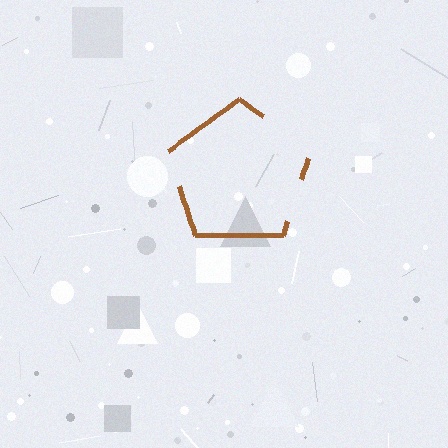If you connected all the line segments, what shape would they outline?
They would outline a pentagon.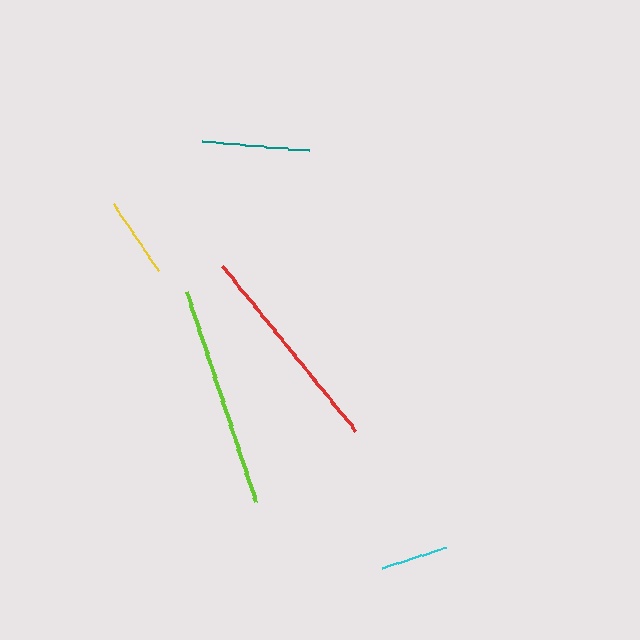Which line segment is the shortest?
The cyan line is the shortest at approximately 67 pixels.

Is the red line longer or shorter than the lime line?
The lime line is longer than the red line.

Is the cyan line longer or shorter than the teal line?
The teal line is longer than the cyan line.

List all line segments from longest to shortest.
From longest to shortest: lime, red, teal, yellow, cyan.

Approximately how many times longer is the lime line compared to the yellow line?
The lime line is approximately 2.7 times the length of the yellow line.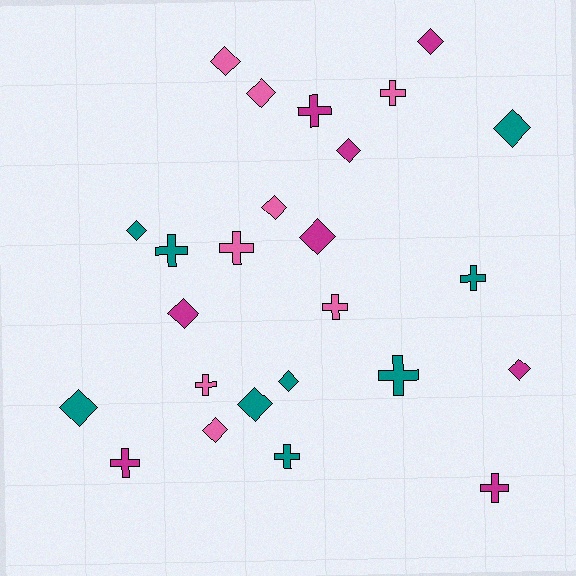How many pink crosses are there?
There are 4 pink crosses.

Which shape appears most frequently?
Diamond, with 14 objects.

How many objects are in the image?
There are 25 objects.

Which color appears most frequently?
Teal, with 9 objects.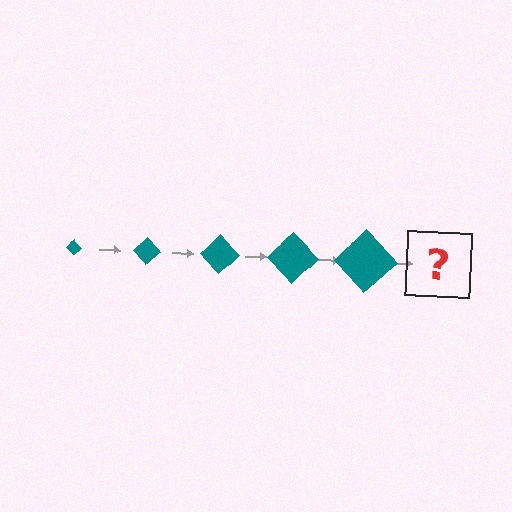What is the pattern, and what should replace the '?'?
The pattern is that the diamond gets progressively larger each step. The '?' should be a teal diamond, larger than the previous one.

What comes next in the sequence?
The next element should be a teal diamond, larger than the previous one.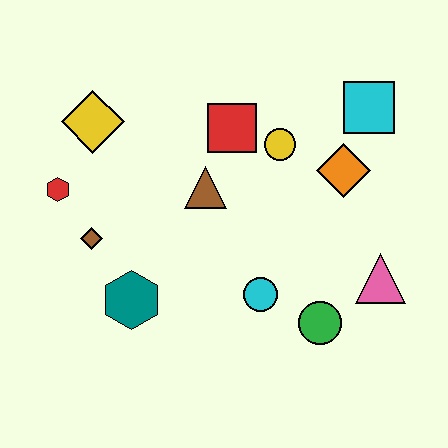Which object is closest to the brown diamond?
The red hexagon is closest to the brown diamond.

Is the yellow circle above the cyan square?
No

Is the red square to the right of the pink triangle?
No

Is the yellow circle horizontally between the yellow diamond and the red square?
No